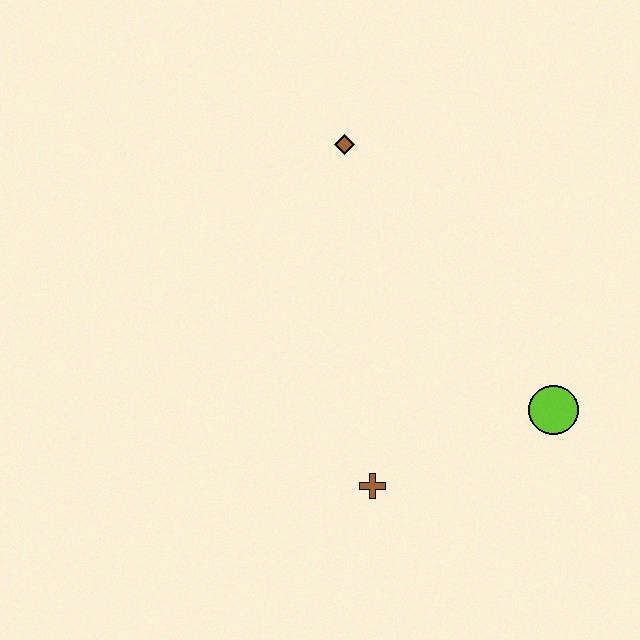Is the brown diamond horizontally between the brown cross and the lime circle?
No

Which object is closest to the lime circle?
The brown cross is closest to the lime circle.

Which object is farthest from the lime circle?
The brown diamond is farthest from the lime circle.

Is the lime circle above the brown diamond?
No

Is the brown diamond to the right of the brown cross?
No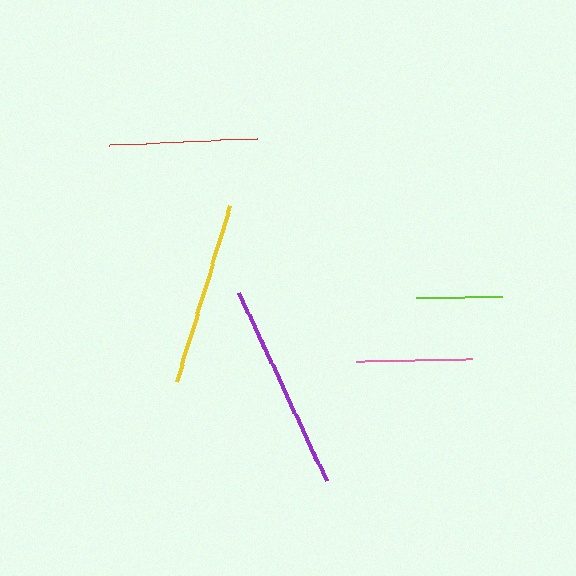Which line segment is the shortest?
The lime line is the shortest at approximately 86 pixels.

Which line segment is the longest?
The purple line is the longest at approximately 208 pixels.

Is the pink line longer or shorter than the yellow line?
The yellow line is longer than the pink line.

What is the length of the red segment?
The red segment is approximately 149 pixels long.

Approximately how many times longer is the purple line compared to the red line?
The purple line is approximately 1.4 times the length of the red line.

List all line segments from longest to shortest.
From longest to shortest: purple, yellow, red, pink, lime.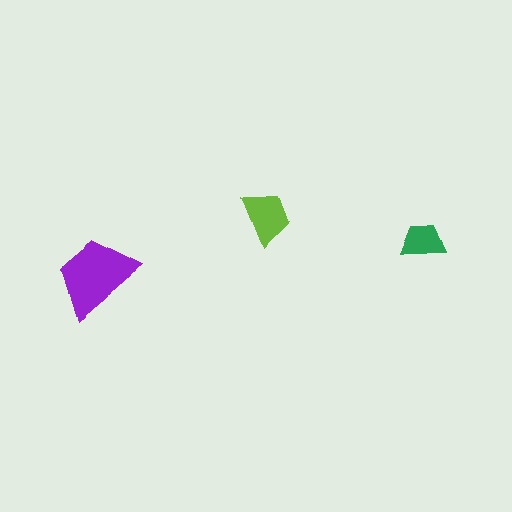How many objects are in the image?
There are 3 objects in the image.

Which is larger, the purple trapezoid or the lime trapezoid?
The purple one.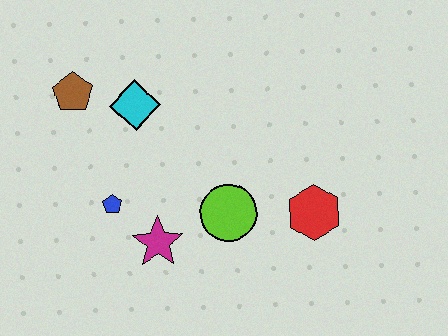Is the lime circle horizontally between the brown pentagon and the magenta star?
No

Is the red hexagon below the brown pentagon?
Yes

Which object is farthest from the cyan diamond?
The red hexagon is farthest from the cyan diamond.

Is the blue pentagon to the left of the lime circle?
Yes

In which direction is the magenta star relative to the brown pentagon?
The magenta star is below the brown pentagon.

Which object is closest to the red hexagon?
The lime circle is closest to the red hexagon.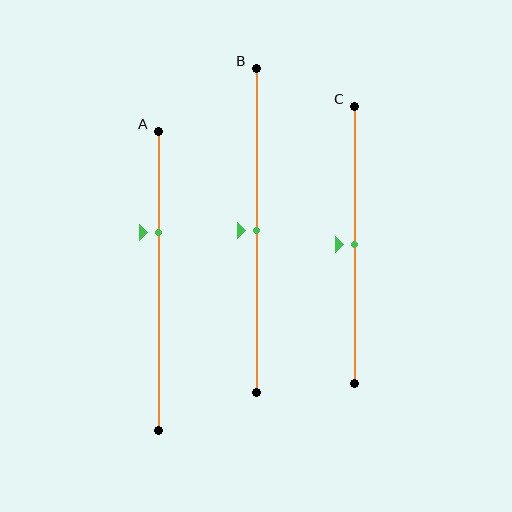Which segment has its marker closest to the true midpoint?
Segment B has its marker closest to the true midpoint.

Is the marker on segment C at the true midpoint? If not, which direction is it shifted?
Yes, the marker on segment C is at the true midpoint.